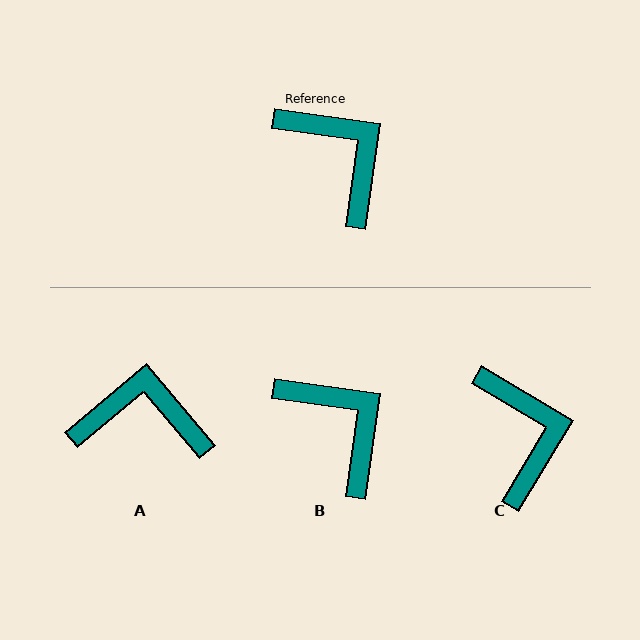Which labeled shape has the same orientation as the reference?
B.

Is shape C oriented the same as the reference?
No, it is off by about 23 degrees.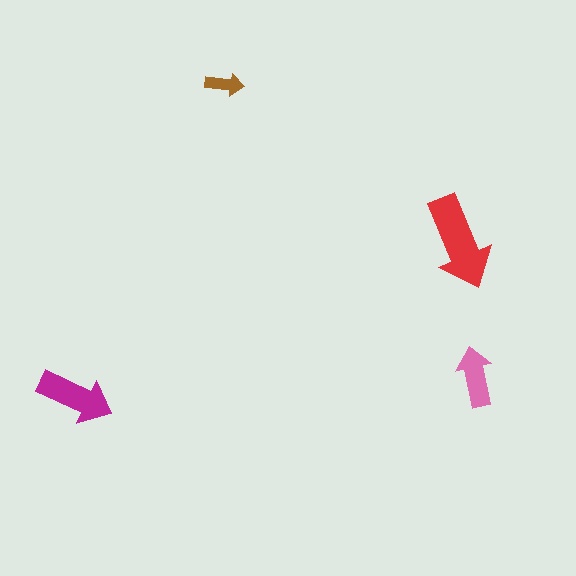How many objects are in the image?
There are 4 objects in the image.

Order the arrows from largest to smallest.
the red one, the magenta one, the pink one, the brown one.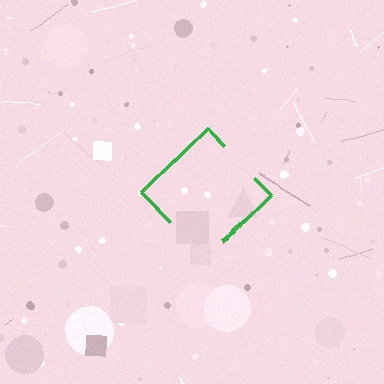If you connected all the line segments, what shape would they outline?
They would outline a diamond.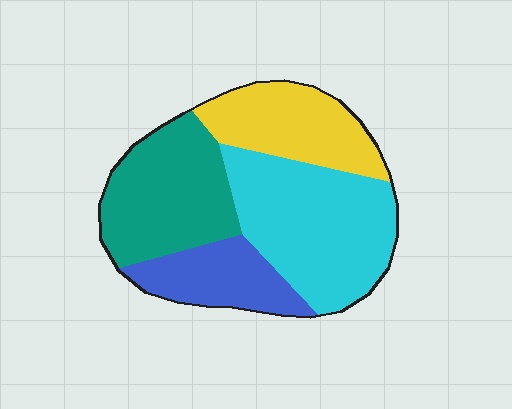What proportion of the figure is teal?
Teal covers 27% of the figure.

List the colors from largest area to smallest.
From largest to smallest: cyan, teal, yellow, blue.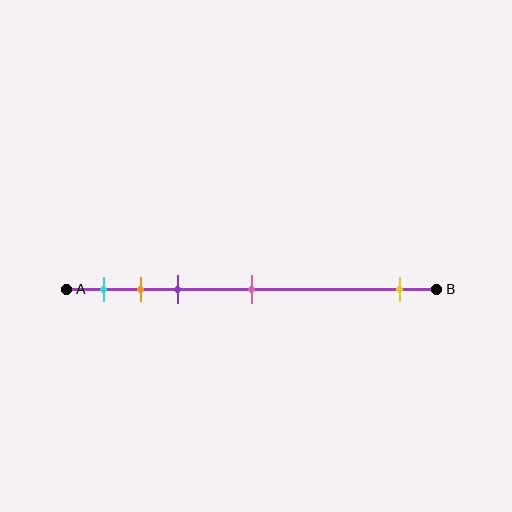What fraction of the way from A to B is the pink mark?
The pink mark is approximately 50% (0.5) of the way from A to B.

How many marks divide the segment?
There are 5 marks dividing the segment.